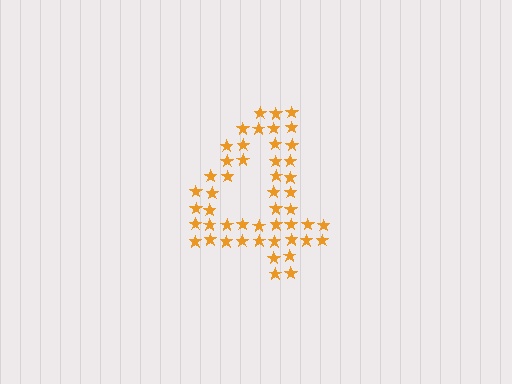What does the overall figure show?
The overall figure shows the digit 4.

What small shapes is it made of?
It is made of small stars.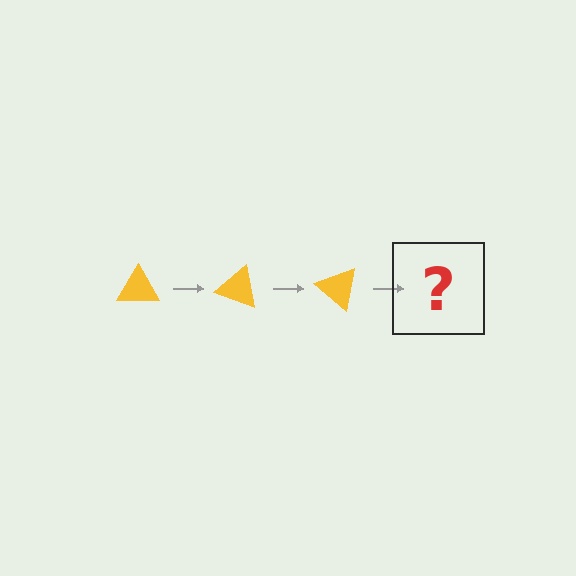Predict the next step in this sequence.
The next step is a yellow triangle rotated 60 degrees.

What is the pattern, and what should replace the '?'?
The pattern is that the triangle rotates 20 degrees each step. The '?' should be a yellow triangle rotated 60 degrees.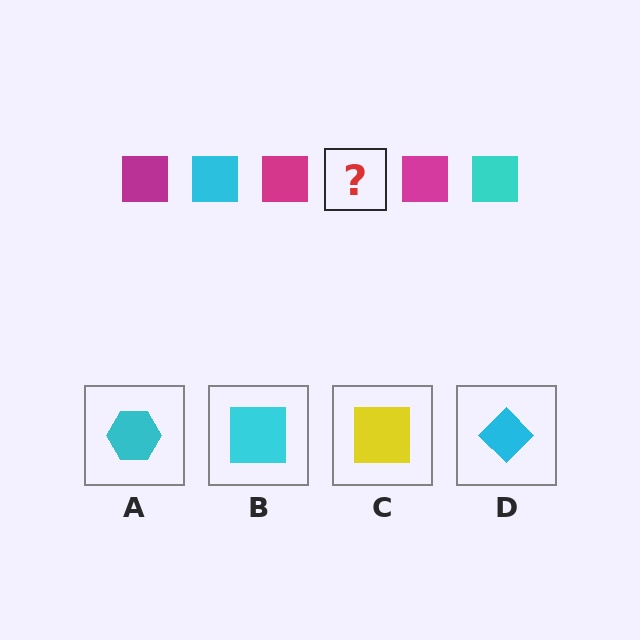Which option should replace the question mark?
Option B.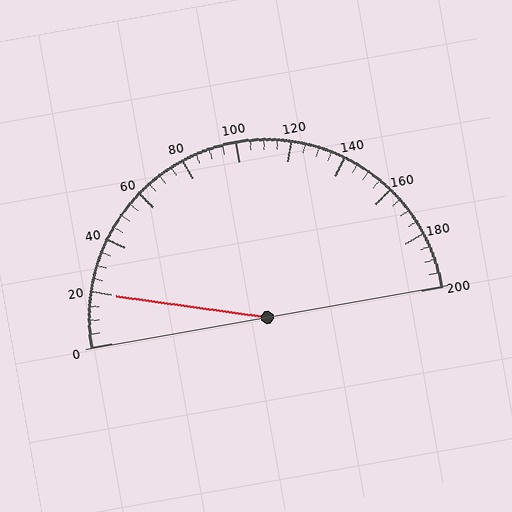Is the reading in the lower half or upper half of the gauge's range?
The reading is in the lower half of the range (0 to 200).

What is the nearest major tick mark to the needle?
The nearest major tick mark is 20.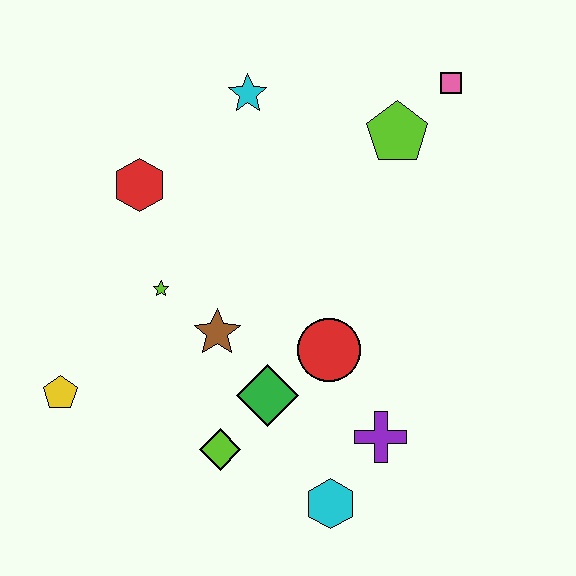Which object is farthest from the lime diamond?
The pink square is farthest from the lime diamond.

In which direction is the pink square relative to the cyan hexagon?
The pink square is above the cyan hexagon.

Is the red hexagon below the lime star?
No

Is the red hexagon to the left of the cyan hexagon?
Yes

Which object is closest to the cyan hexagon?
The purple cross is closest to the cyan hexagon.